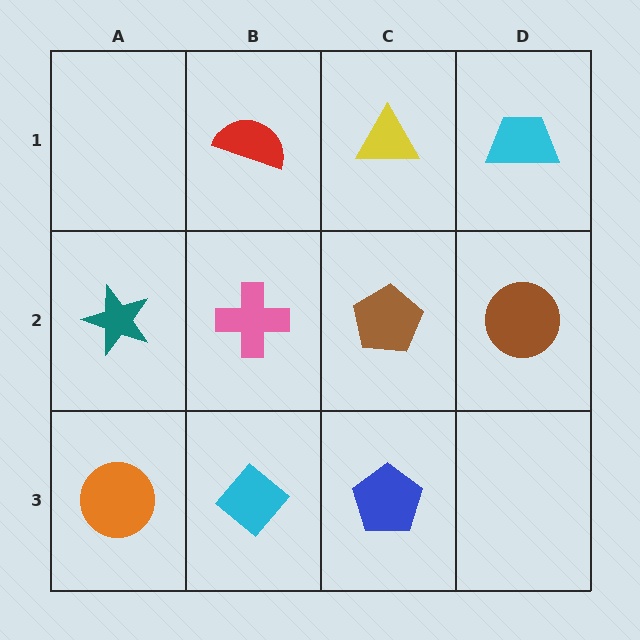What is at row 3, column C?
A blue pentagon.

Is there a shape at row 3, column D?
No, that cell is empty.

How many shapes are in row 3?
3 shapes.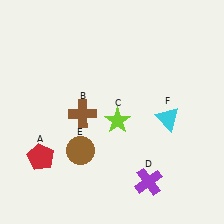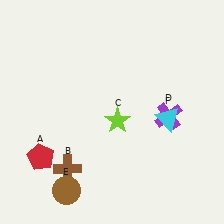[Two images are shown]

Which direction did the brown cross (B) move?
The brown cross (B) moved down.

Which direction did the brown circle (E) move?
The brown circle (E) moved down.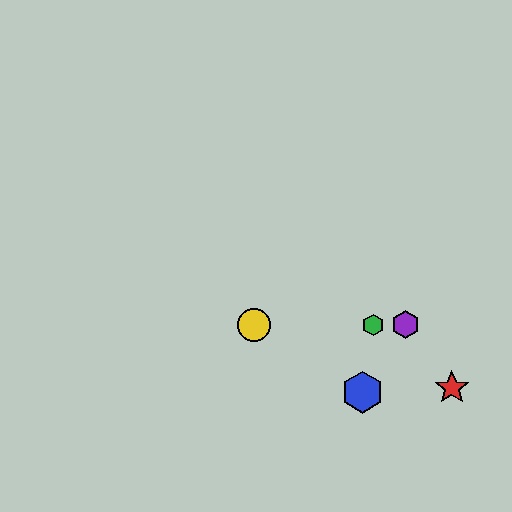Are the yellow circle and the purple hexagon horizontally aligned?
Yes, both are at y≈325.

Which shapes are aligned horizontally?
The green hexagon, the yellow circle, the purple hexagon are aligned horizontally.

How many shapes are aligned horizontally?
3 shapes (the green hexagon, the yellow circle, the purple hexagon) are aligned horizontally.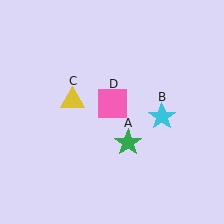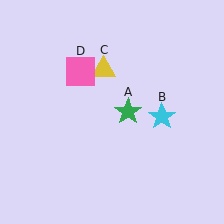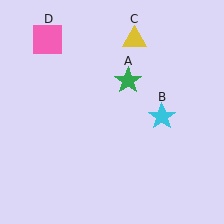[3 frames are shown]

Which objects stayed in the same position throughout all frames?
Cyan star (object B) remained stationary.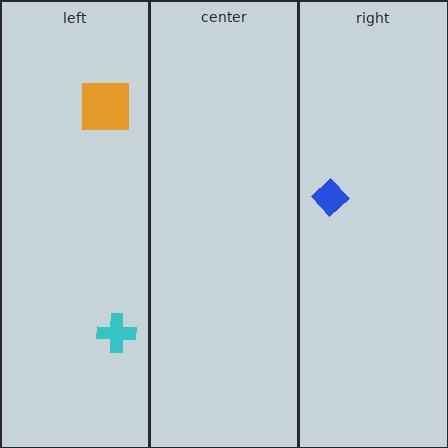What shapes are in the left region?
The cyan cross, the orange square.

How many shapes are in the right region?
1.